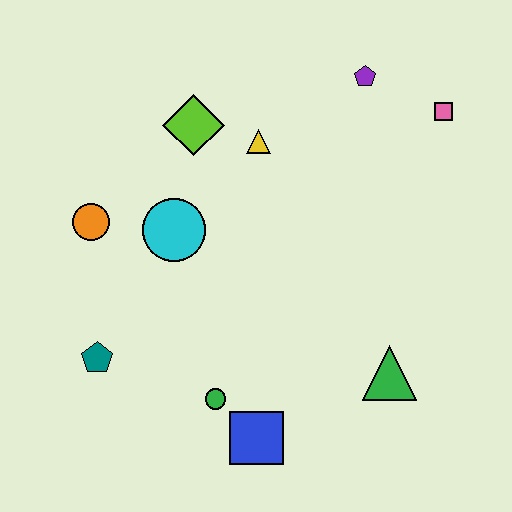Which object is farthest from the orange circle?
The pink square is farthest from the orange circle.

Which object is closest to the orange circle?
The cyan circle is closest to the orange circle.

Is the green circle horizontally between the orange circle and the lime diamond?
No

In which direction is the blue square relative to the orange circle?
The blue square is below the orange circle.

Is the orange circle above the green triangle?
Yes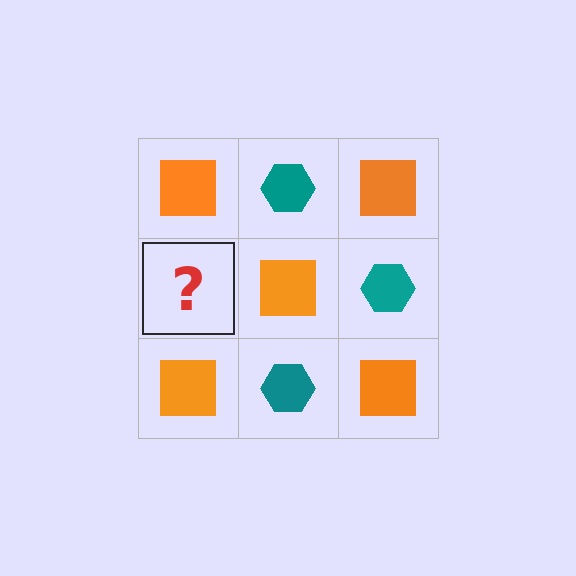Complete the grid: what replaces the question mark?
The question mark should be replaced with a teal hexagon.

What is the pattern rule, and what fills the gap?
The rule is that it alternates orange square and teal hexagon in a checkerboard pattern. The gap should be filled with a teal hexagon.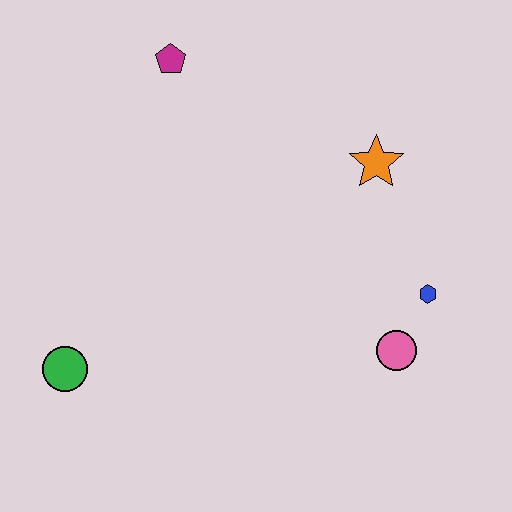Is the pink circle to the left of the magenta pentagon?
No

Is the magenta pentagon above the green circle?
Yes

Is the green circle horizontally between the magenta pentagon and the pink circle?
No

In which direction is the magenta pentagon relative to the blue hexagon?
The magenta pentagon is to the left of the blue hexagon.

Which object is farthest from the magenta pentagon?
The pink circle is farthest from the magenta pentagon.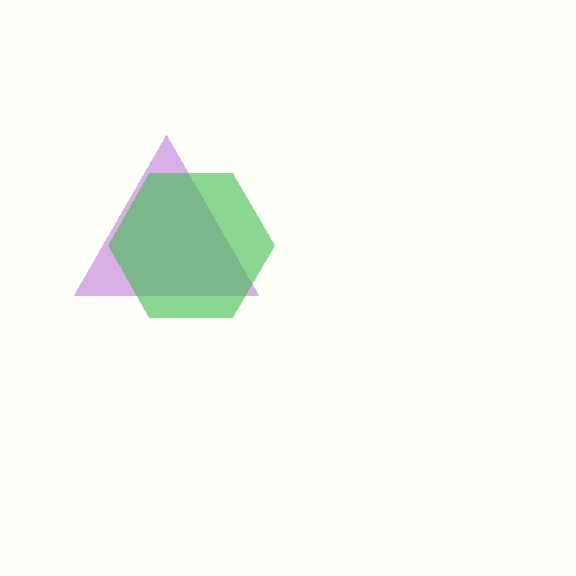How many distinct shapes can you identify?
There are 2 distinct shapes: a purple triangle, a green hexagon.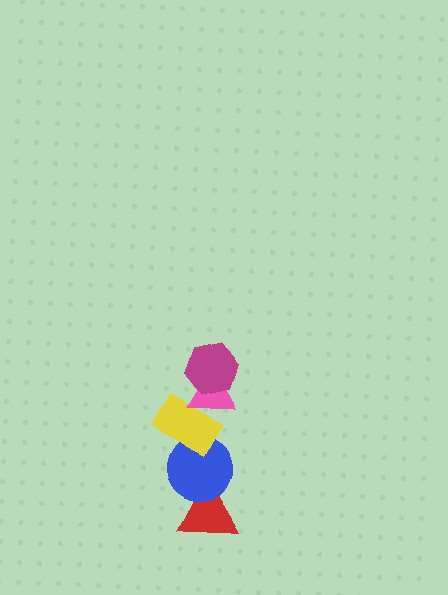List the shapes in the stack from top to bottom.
From top to bottom: the magenta hexagon, the pink triangle, the yellow rectangle, the blue circle, the red triangle.